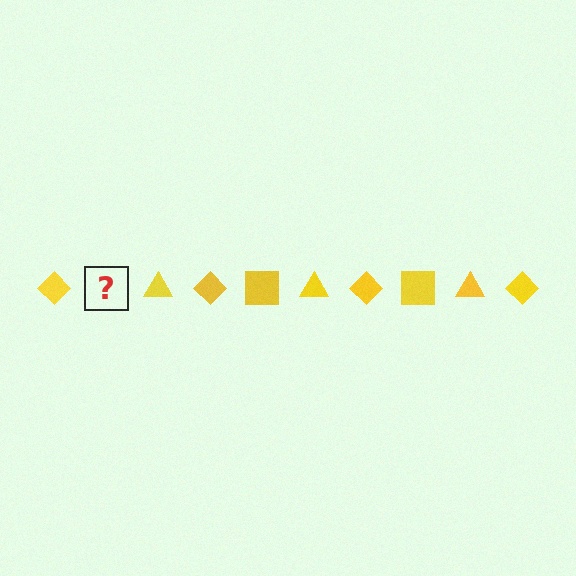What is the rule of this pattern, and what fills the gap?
The rule is that the pattern cycles through diamond, square, triangle shapes in yellow. The gap should be filled with a yellow square.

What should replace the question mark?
The question mark should be replaced with a yellow square.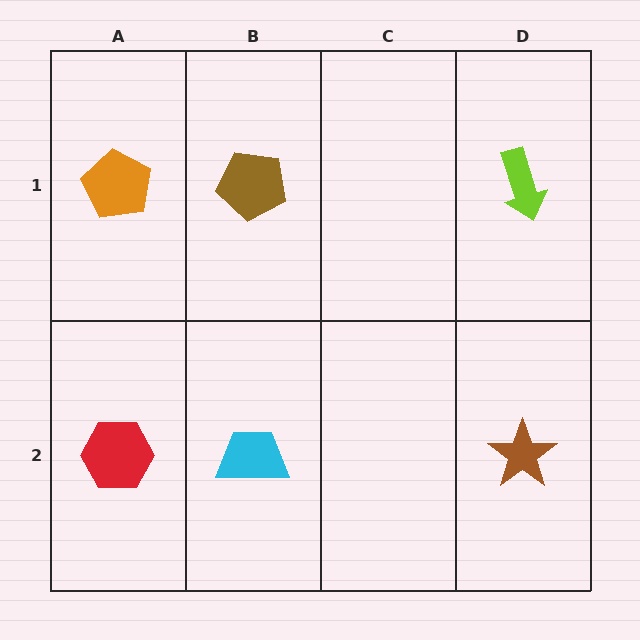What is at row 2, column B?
A cyan trapezoid.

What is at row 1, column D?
A lime arrow.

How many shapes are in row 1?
3 shapes.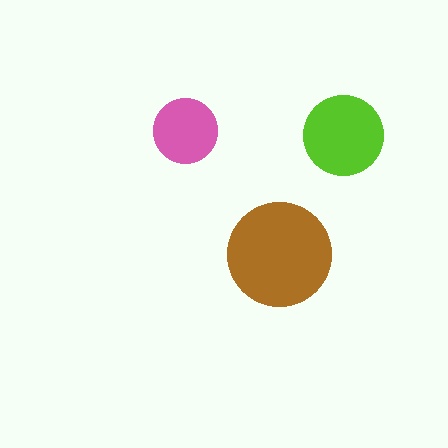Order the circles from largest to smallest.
the brown one, the lime one, the pink one.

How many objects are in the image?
There are 3 objects in the image.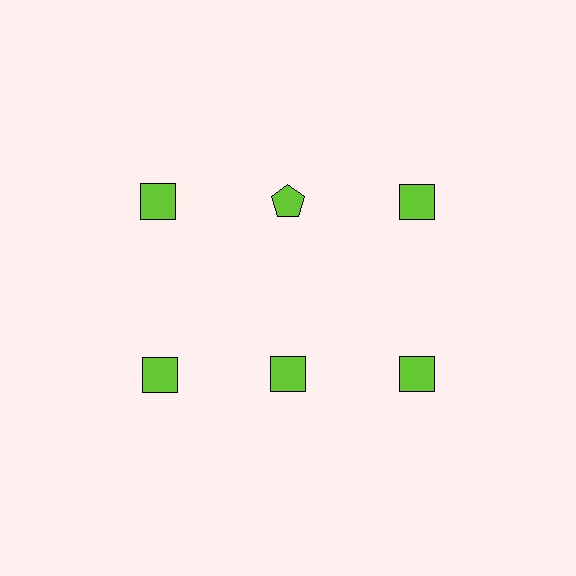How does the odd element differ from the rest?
It has a different shape: pentagon instead of square.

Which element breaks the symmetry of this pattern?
The lime pentagon in the top row, second from left column breaks the symmetry. All other shapes are lime squares.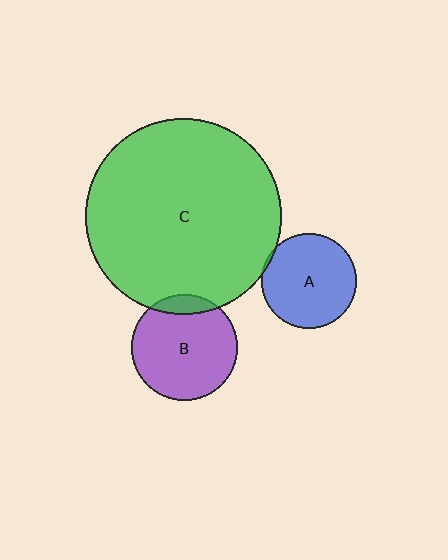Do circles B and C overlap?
Yes.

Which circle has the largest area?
Circle C (green).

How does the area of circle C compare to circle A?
Approximately 4.3 times.